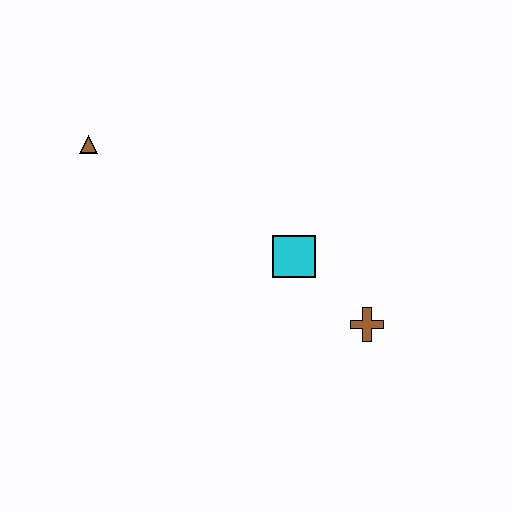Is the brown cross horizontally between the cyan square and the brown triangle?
No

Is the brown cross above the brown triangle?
No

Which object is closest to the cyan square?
The brown cross is closest to the cyan square.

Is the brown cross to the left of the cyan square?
No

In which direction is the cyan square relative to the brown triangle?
The cyan square is to the right of the brown triangle.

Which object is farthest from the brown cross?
The brown triangle is farthest from the brown cross.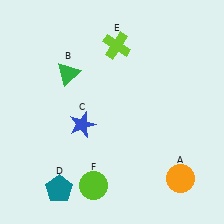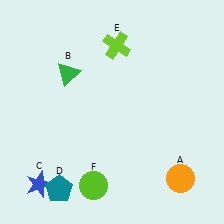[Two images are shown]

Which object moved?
The blue star (C) moved down.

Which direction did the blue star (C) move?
The blue star (C) moved down.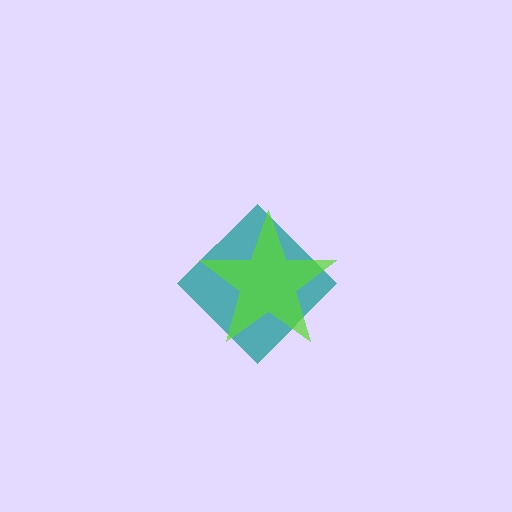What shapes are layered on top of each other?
The layered shapes are: a teal diamond, a lime star.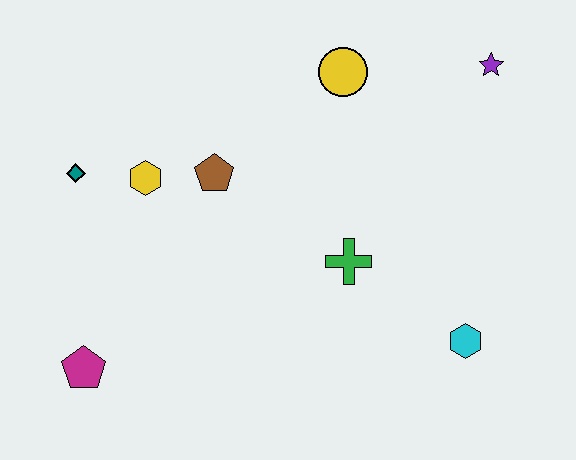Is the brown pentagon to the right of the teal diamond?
Yes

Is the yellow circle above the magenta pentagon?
Yes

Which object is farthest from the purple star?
The magenta pentagon is farthest from the purple star.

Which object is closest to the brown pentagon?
The yellow hexagon is closest to the brown pentagon.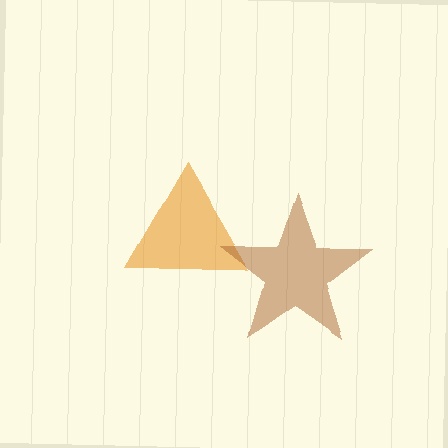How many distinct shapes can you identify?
There are 2 distinct shapes: an orange triangle, a brown star.